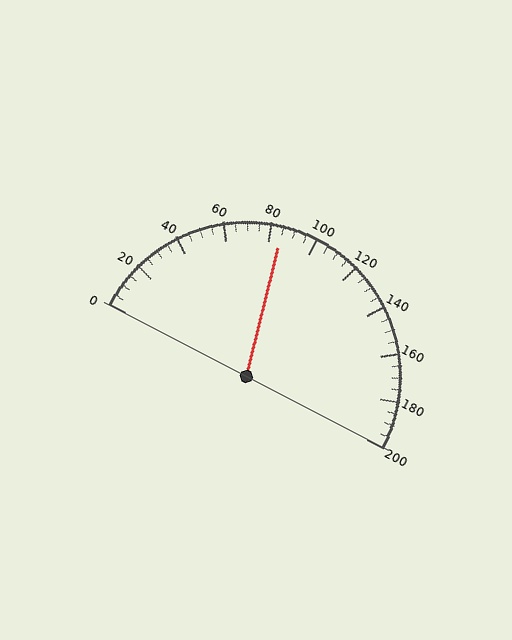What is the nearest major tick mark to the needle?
The nearest major tick mark is 80.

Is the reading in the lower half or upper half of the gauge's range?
The reading is in the lower half of the range (0 to 200).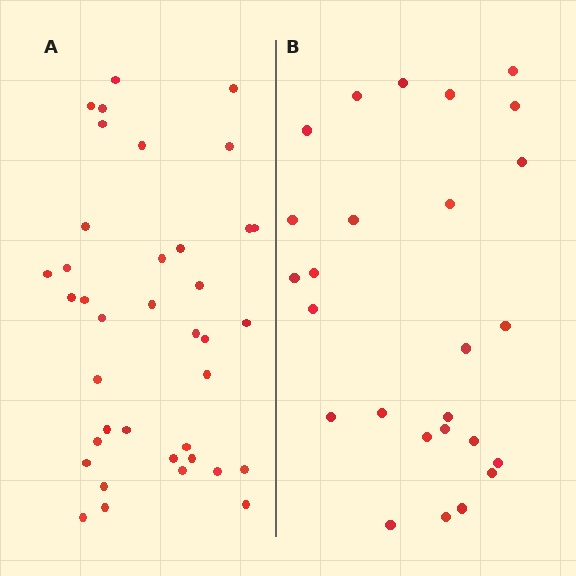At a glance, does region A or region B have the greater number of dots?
Region A (the left region) has more dots.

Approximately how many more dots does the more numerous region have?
Region A has roughly 12 or so more dots than region B.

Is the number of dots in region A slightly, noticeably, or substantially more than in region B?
Region A has substantially more. The ratio is roughly 1.5 to 1.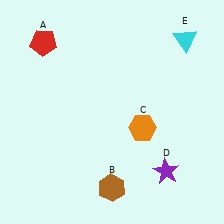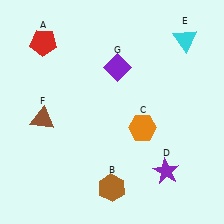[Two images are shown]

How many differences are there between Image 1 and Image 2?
There are 2 differences between the two images.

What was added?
A brown triangle (F), a purple diamond (G) were added in Image 2.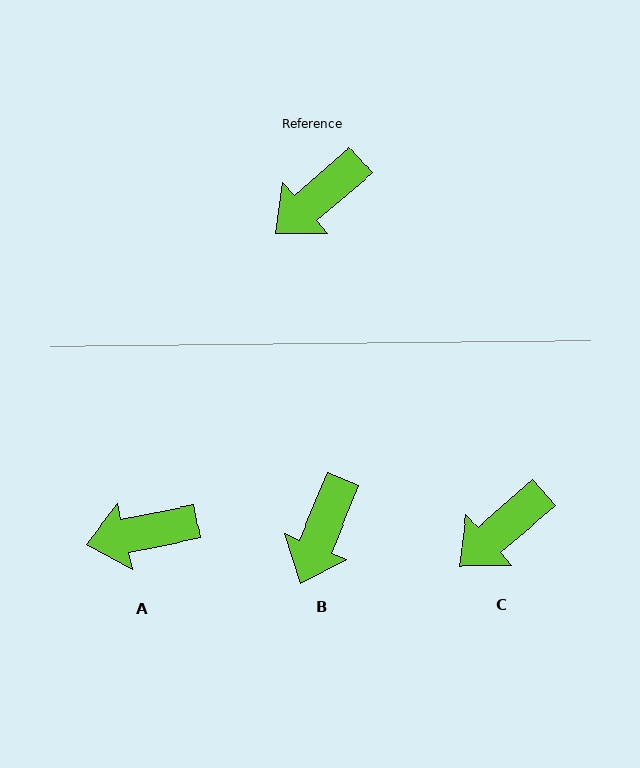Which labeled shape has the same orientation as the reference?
C.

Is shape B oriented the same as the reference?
No, it is off by about 27 degrees.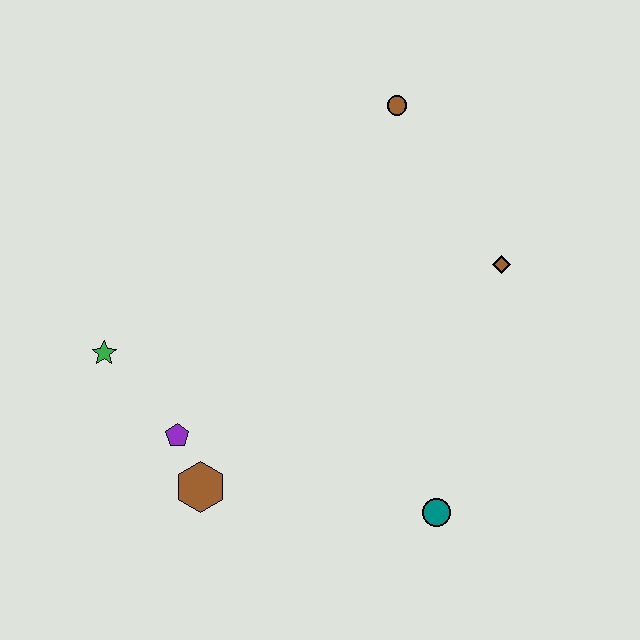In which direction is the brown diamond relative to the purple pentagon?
The brown diamond is to the right of the purple pentagon.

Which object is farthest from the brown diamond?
The green star is farthest from the brown diamond.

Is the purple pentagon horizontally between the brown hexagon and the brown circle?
No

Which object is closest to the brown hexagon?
The purple pentagon is closest to the brown hexagon.